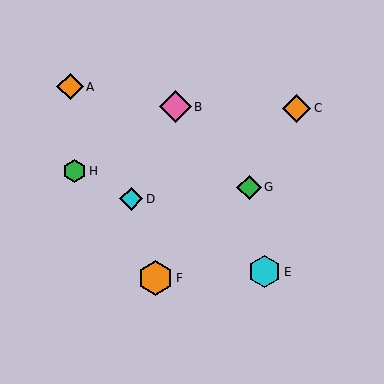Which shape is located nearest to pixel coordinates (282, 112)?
The orange diamond (labeled C) at (297, 108) is nearest to that location.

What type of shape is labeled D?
Shape D is a cyan diamond.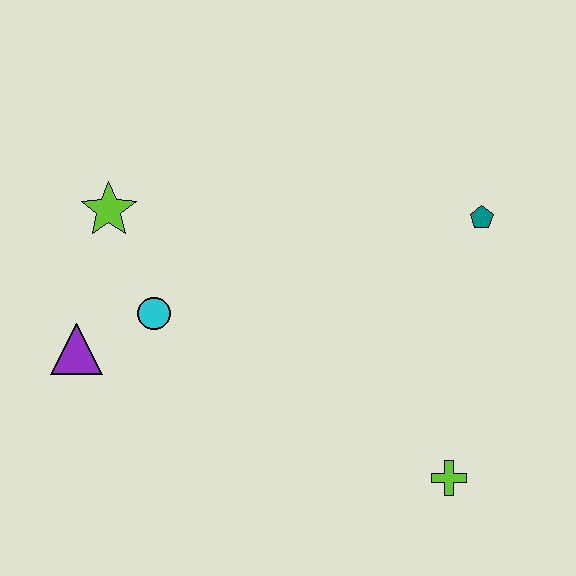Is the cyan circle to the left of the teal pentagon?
Yes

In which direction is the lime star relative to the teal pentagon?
The lime star is to the left of the teal pentagon.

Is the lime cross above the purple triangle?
No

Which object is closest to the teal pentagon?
The lime cross is closest to the teal pentagon.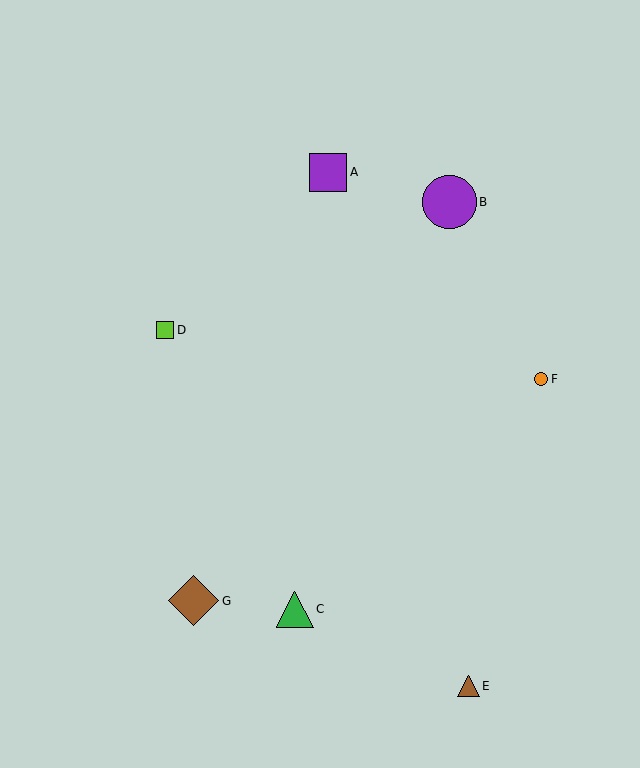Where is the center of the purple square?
The center of the purple square is at (328, 172).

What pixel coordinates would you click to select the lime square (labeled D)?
Click at (165, 330) to select the lime square D.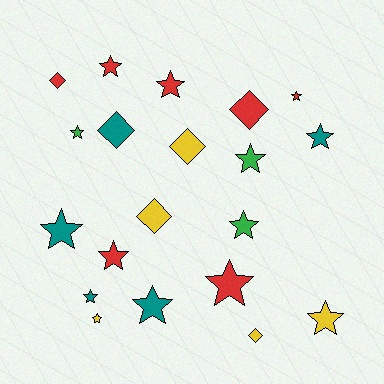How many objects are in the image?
There are 20 objects.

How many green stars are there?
There are 3 green stars.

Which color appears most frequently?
Red, with 7 objects.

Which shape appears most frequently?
Star, with 14 objects.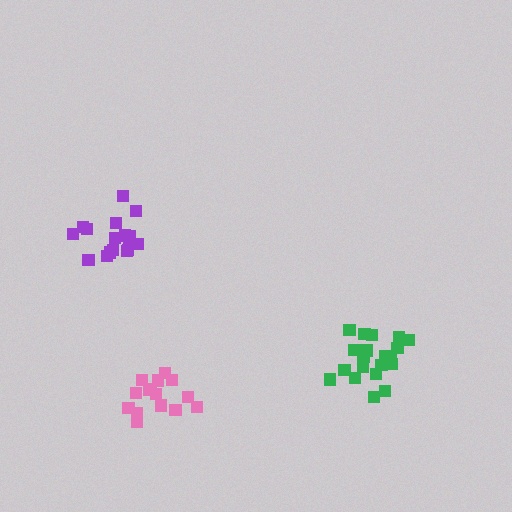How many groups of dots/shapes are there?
There are 3 groups.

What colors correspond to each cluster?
The clusters are colored: pink, green, purple.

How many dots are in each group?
Group 1: 16 dots, Group 2: 20 dots, Group 3: 17 dots (53 total).